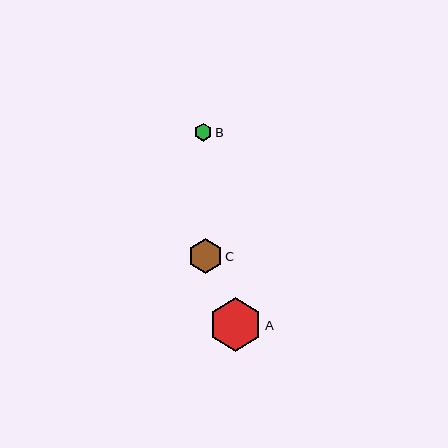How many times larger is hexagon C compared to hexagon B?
Hexagon C is approximately 2.0 times the size of hexagon B.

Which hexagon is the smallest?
Hexagon B is the smallest with a size of approximately 18 pixels.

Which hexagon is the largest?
Hexagon A is the largest with a size of approximately 53 pixels.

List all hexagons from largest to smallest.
From largest to smallest: A, C, B.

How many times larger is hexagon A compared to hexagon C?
Hexagon A is approximately 1.6 times the size of hexagon C.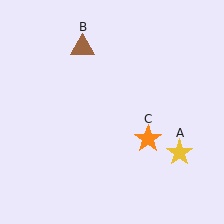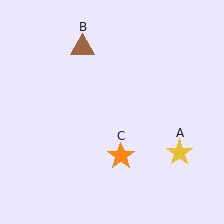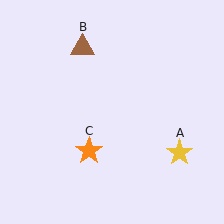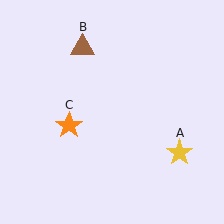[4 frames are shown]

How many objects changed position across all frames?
1 object changed position: orange star (object C).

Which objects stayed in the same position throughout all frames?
Yellow star (object A) and brown triangle (object B) remained stationary.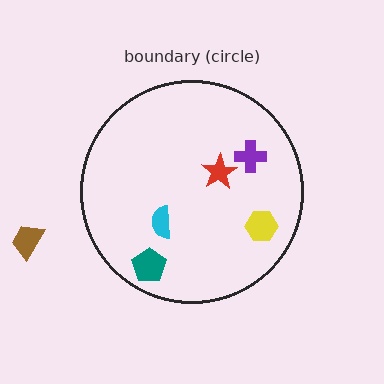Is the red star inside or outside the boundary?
Inside.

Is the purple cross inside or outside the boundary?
Inside.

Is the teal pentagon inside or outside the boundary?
Inside.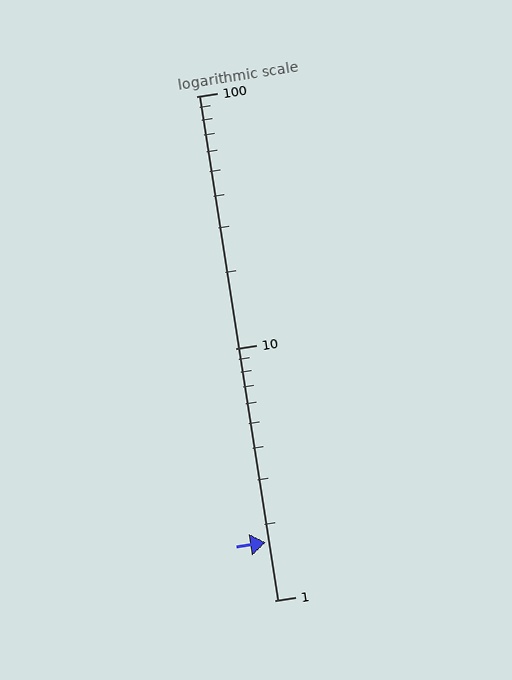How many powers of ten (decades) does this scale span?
The scale spans 2 decades, from 1 to 100.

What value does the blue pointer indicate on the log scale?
The pointer indicates approximately 1.7.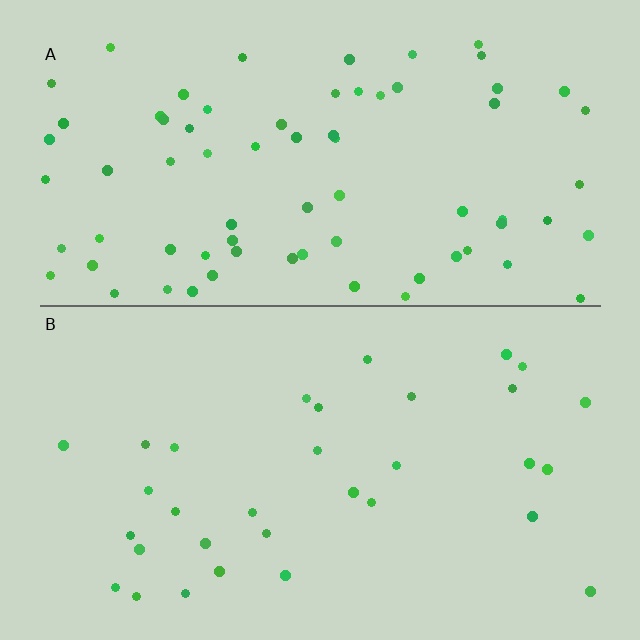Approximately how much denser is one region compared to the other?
Approximately 2.2× — region A over region B.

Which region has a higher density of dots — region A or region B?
A (the top).